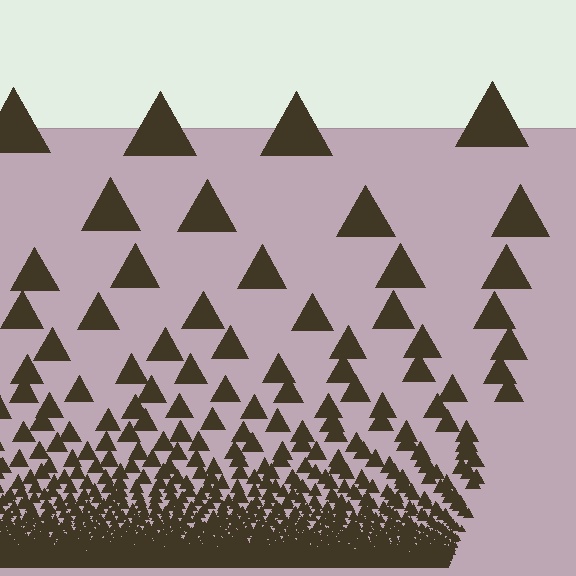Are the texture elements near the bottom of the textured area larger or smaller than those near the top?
Smaller. The gradient is inverted — elements near the bottom are smaller and denser.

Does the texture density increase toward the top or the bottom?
Density increases toward the bottom.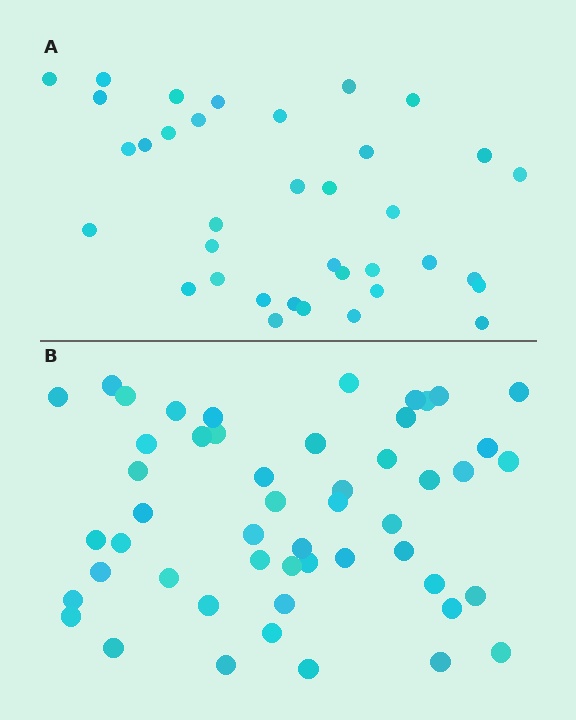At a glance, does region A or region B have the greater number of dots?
Region B (the bottom region) has more dots.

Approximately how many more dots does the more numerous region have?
Region B has approximately 15 more dots than region A.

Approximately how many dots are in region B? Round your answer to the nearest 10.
About 50 dots. (The exact count is 51, which rounds to 50.)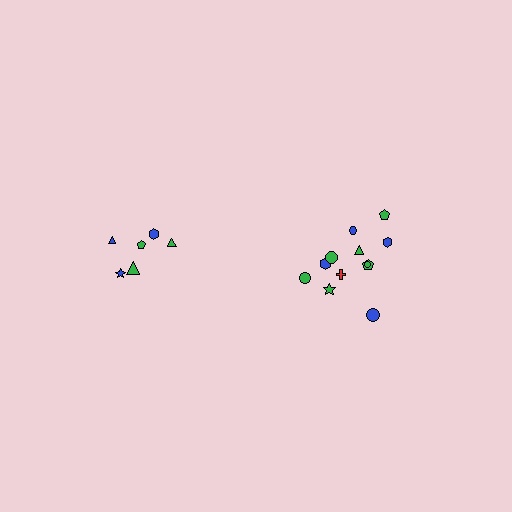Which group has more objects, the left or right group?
The right group.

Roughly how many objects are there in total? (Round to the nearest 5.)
Roughly 20 objects in total.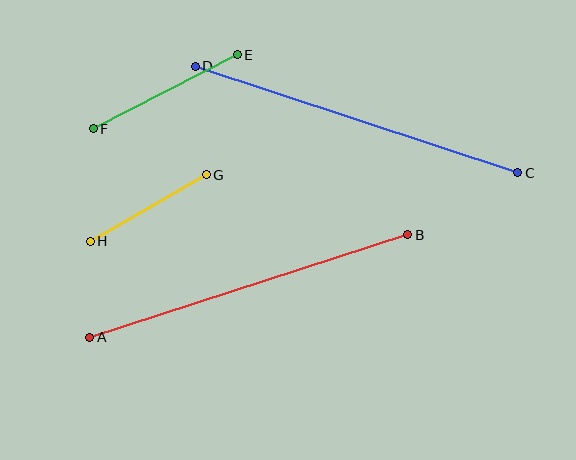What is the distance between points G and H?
The distance is approximately 134 pixels.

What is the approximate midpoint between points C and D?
The midpoint is at approximately (356, 120) pixels.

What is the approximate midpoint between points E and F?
The midpoint is at approximately (165, 92) pixels.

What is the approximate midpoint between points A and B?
The midpoint is at approximately (249, 286) pixels.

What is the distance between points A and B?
The distance is approximately 334 pixels.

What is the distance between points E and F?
The distance is approximately 162 pixels.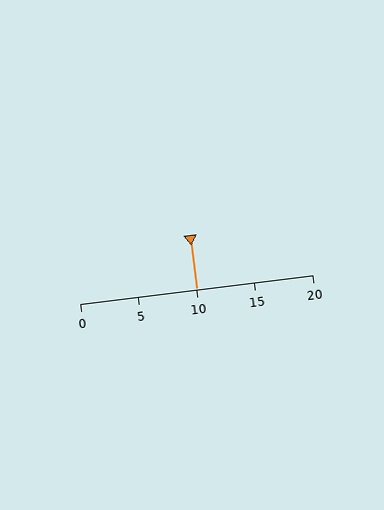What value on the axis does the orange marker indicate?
The marker indicates approximately 10.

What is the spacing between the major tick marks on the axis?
The major ticks are spaced 5 apart.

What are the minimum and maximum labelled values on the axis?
The axis runs from 0 to 20.